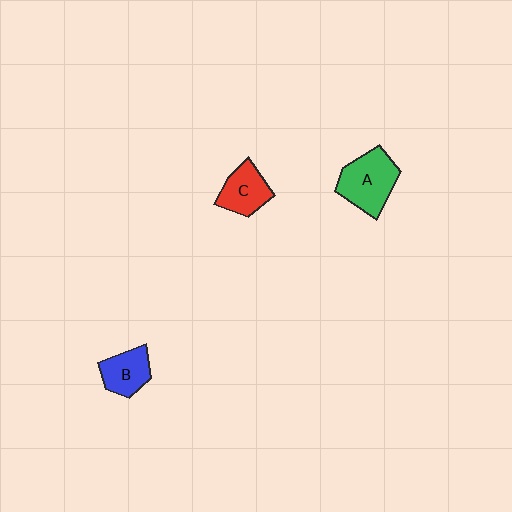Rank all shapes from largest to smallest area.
From largest to smallest: A (green), C (red), B (blue).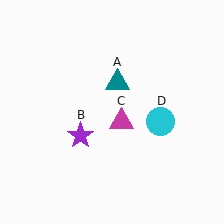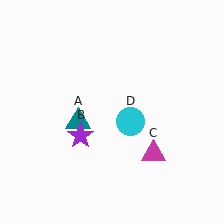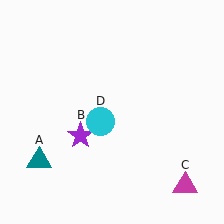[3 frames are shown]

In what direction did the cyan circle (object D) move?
The cyan circle (object D) moved left.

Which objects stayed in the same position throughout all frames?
Purple star (object B) remained stationary.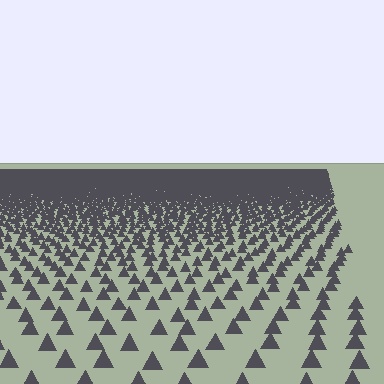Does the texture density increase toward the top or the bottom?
Density increases toward the top.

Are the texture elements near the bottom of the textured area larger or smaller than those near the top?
Larger. Near the bottom, elements are closer to the viewer and appear at a bigger on-screen size.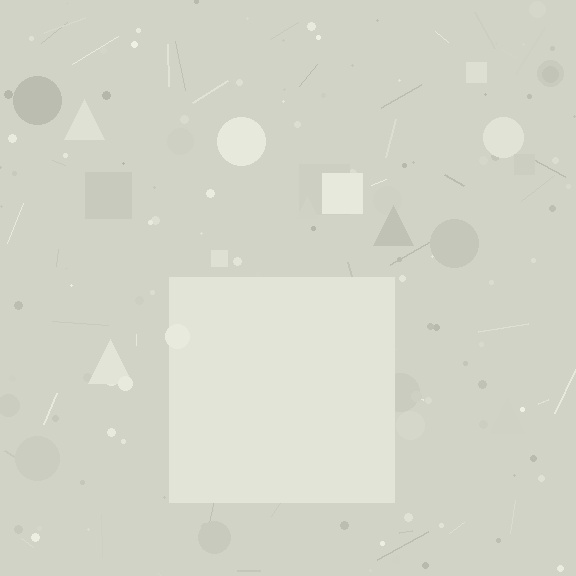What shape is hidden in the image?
A square is hidden in the image.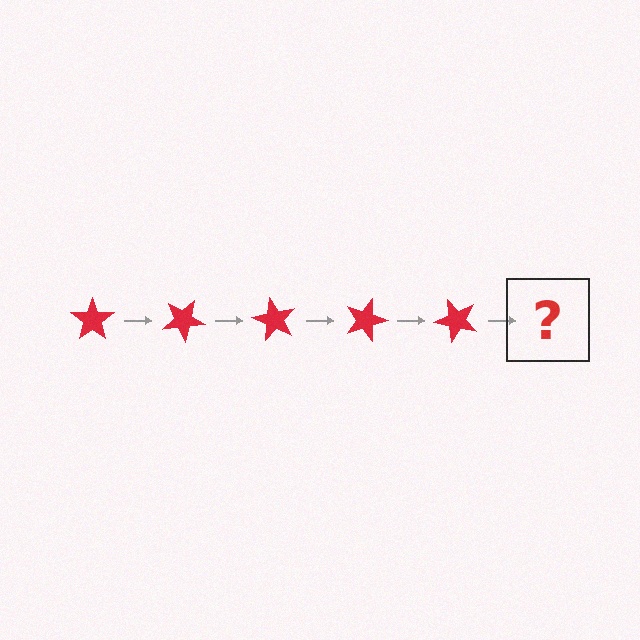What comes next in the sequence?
The next element should be a red star rotated 150 degrees.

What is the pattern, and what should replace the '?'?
The pattern is that the star rotates 30 degrees each step. The '?' should be a red star rotated 150 degrees.